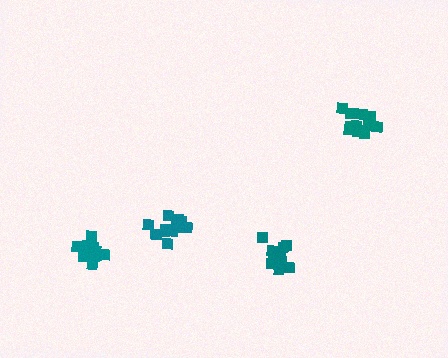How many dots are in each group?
Group 1: 13 dots, Group 2: 13 dots, Group 3: 16 dots, Group 4: 11 dots (53 total).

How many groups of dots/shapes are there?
There are 4 groups.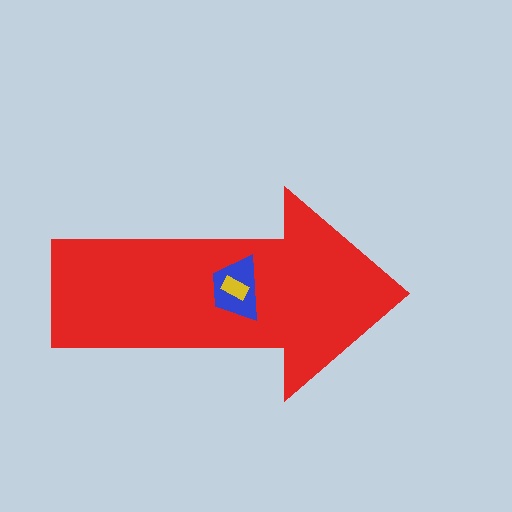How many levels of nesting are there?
3.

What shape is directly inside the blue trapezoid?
The yellow rectangle.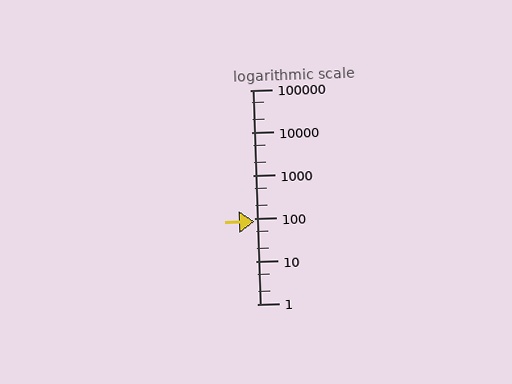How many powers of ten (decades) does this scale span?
The scale spans 5 decades, from 1 to 100000.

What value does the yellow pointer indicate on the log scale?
The pointer indicates approximately 86.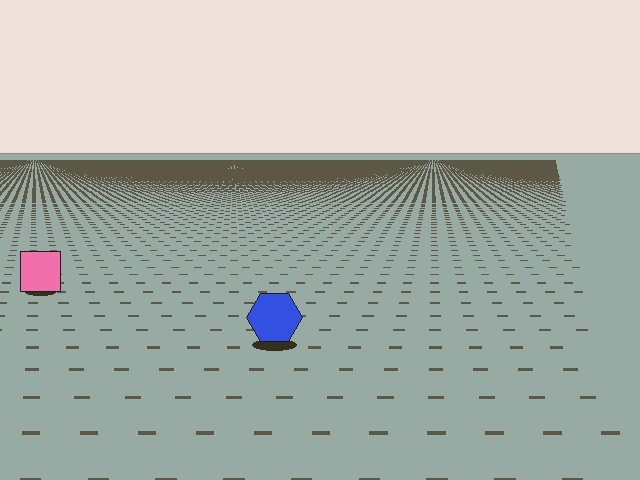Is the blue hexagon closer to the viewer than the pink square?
Yes. The blue hexagon is closer — you can tell from the texture gradient: the ground texture is coarser near it.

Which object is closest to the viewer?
The blue hexagon is closest. The texture marks near it are larger and more spread out.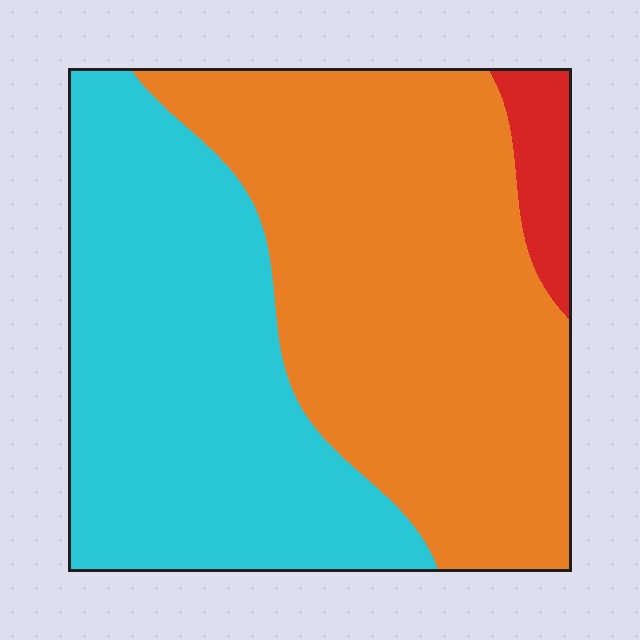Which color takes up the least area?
Red, at roughly 5%.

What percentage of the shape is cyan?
Cyan takes up between a third and a half of the shape.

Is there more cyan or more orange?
Orange.